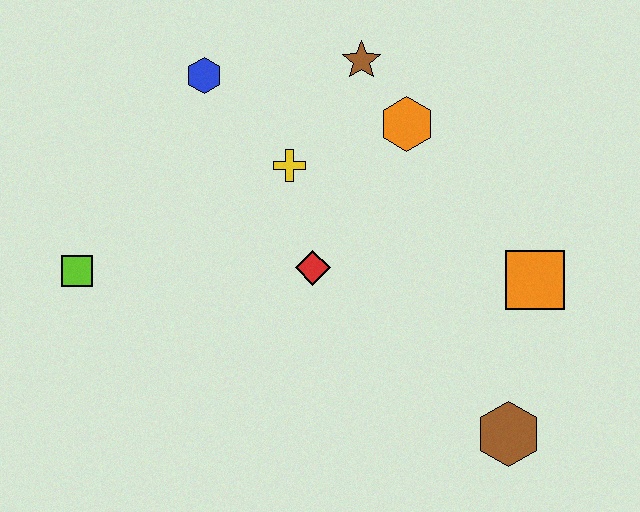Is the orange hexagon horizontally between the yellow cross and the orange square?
Yes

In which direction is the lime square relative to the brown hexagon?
The lime square is to the left of the brown hexagon.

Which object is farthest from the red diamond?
The brown hexagon is farthest from the red diamond.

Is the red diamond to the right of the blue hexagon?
Yes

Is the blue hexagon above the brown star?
No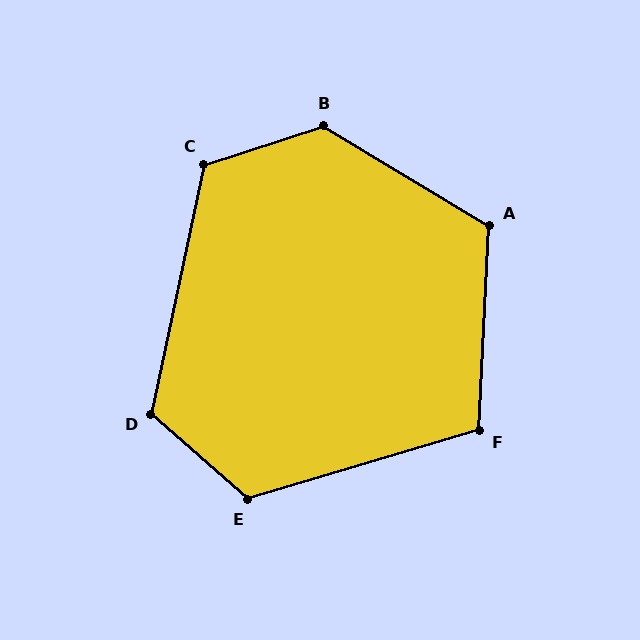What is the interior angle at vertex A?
Approximately 118 degrees (obtuse).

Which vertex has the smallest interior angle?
F, at approximately 109 degrees.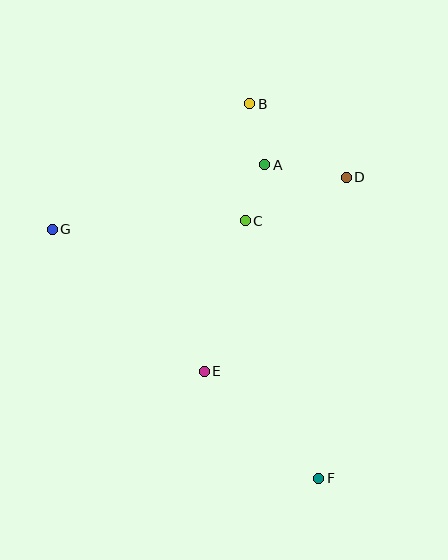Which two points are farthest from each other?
Points B and F are farthest from each other.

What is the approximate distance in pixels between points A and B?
The distance between A and B is approximately 63 pixels.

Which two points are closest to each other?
Points A and C are closest to each other.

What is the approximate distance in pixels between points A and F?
The distance between A and F is approximately 318 pixels.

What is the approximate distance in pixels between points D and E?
The distance between D and E is approximately 241 pixels.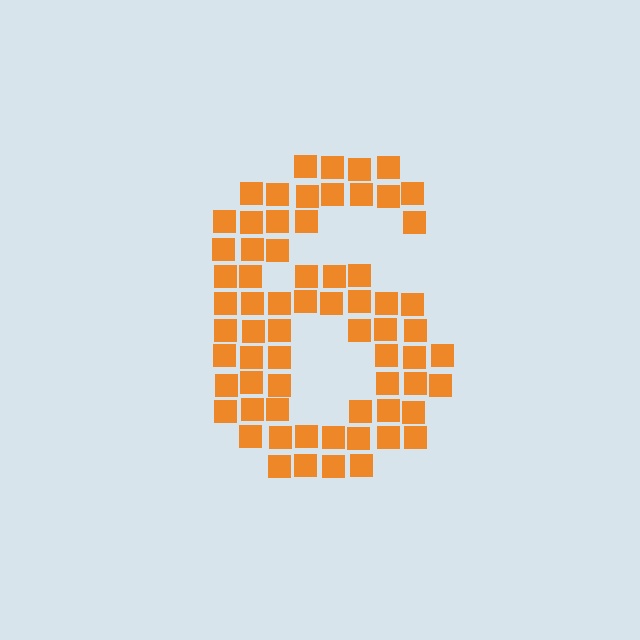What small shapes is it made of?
It is made of small squares.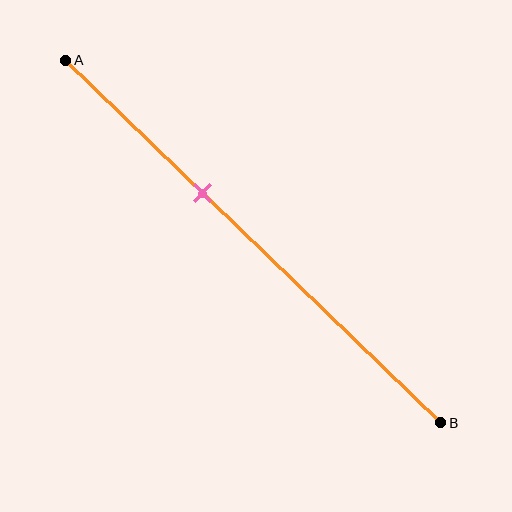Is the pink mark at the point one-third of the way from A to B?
No, the mark is at about 35% from A, not at the 33% one-third point.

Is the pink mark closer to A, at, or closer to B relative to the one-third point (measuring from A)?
The pink mark is closer to point B than the one-third point of segment AB.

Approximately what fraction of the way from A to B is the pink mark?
The pink mark is approximately 35% of the way from A to B.